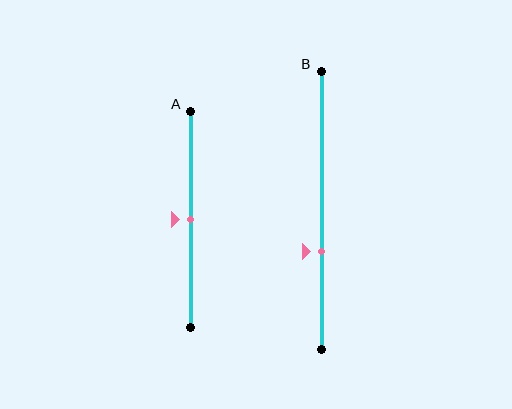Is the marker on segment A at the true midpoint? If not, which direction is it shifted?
Yes, the marker on segment A is at the true midpoint.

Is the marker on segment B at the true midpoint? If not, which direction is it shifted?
No, the marker on segment B is shifted downward by about 15% of the segment length.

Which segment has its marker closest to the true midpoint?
Segment A has its marker closest to the true midpoint.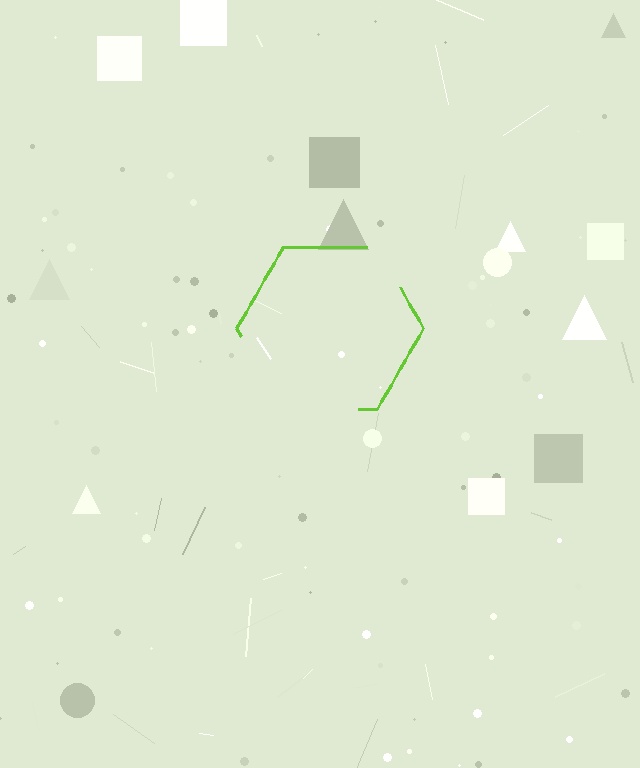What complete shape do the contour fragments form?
The contour fragments form a hexagon.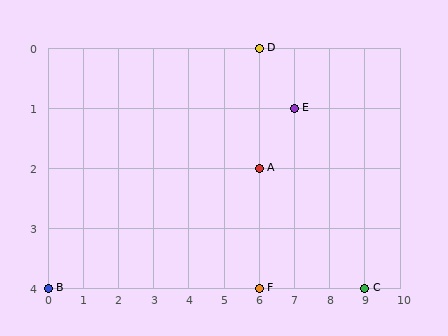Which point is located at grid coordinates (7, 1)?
Point E is at (7, 1).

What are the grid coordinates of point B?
Point B is at grid coordinates (0, 4).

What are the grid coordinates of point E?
Point E is at grid coordinates (7, 1).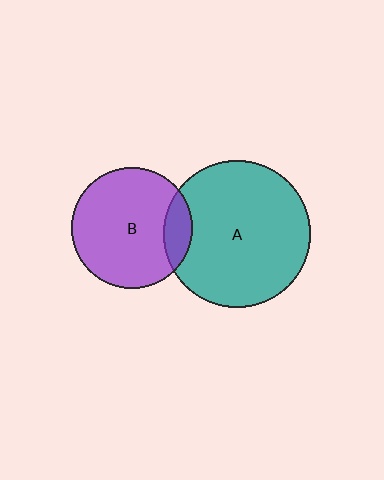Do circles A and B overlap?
Yes.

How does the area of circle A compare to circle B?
Approximately 1.5 times.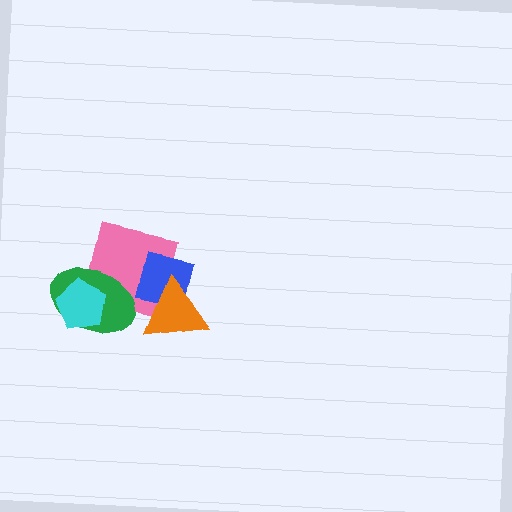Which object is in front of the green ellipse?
The cyan pentagon is in front of the green ellipse.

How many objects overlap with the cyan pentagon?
1 object overlaps with the cyan pentagon.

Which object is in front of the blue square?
The orange triangle is in front of the blue square.